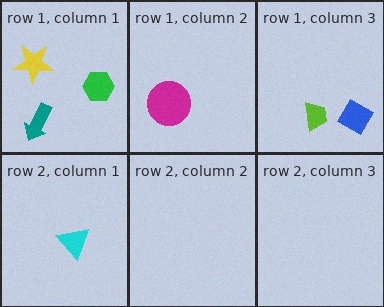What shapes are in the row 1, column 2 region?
The magenta circle.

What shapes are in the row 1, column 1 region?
The teal arrow, the yellow star, the green hexagon.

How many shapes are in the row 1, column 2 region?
1.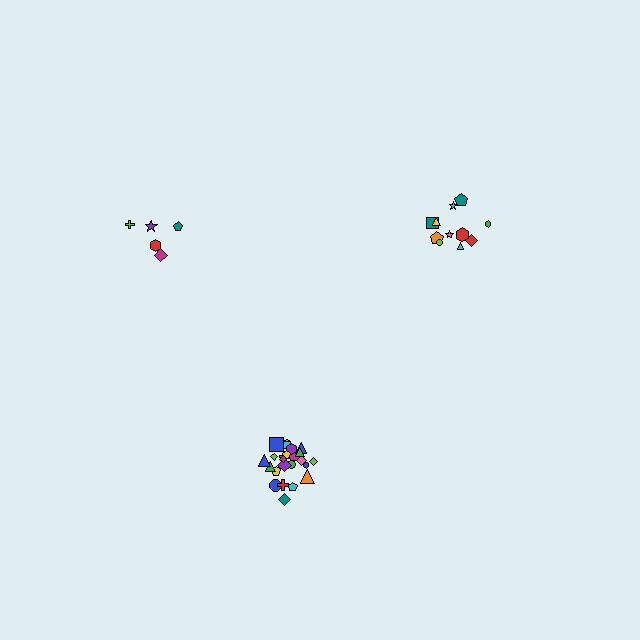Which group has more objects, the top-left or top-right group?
The top-right group.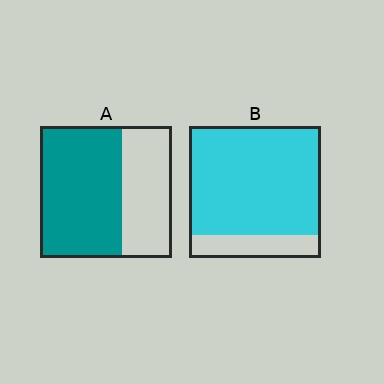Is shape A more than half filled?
Yes.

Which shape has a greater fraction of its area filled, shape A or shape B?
Shape B.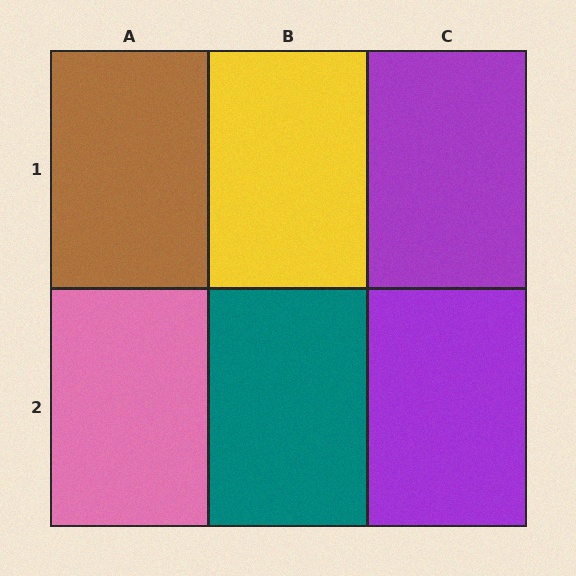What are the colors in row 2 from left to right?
Pink, teal, purple.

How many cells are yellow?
1 cell is yellow.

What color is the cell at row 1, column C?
Purple.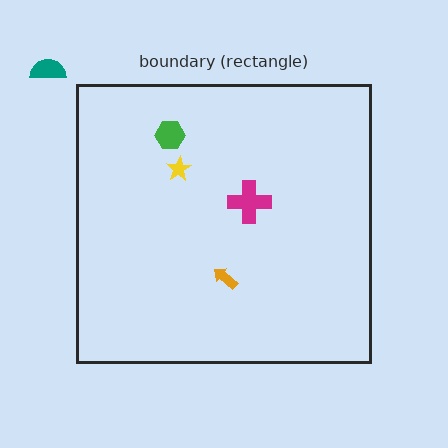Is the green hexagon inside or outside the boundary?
Inside.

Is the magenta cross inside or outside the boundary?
Inside.